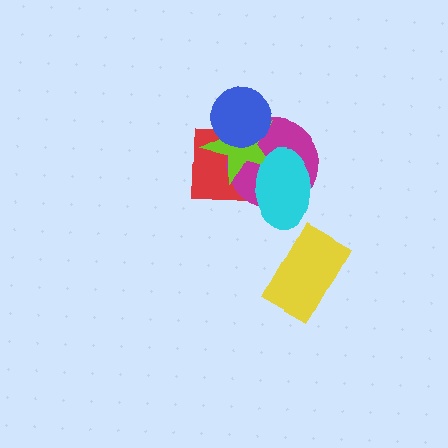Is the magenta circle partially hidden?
Yes, it is partially covered by another shape.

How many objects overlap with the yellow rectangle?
0 objects overlap with the yellow rectangle.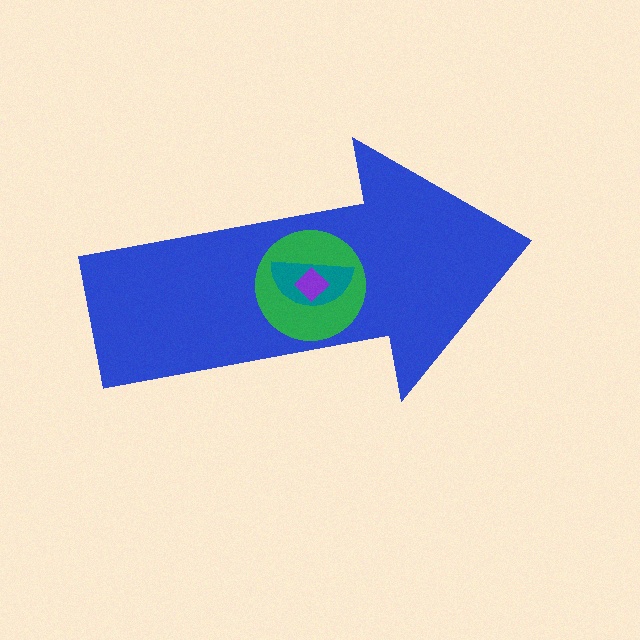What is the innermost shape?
The purple diamond.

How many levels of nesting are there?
4.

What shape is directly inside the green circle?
The teal semicircle.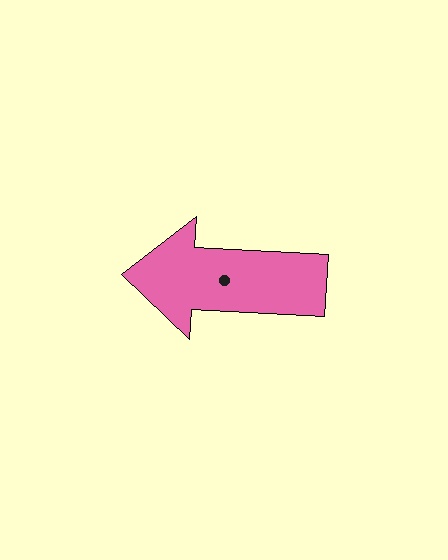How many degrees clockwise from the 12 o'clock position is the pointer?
Approximately 273 degrees.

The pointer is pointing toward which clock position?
Roughly 9 o'clock.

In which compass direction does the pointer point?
West.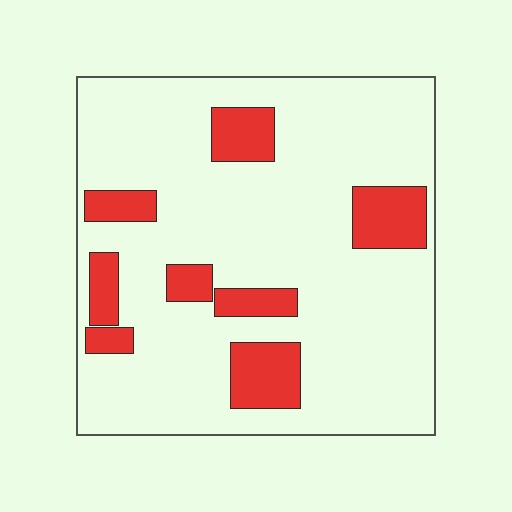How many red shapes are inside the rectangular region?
8.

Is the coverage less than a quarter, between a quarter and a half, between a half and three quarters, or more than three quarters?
Less than a quarter.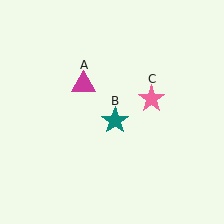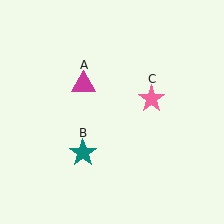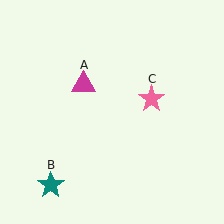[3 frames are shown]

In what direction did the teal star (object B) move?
The teal star (object B) moved down and to the left.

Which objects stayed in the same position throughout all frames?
Magenta triangle (object A) and pink star (object C) remained stationary.